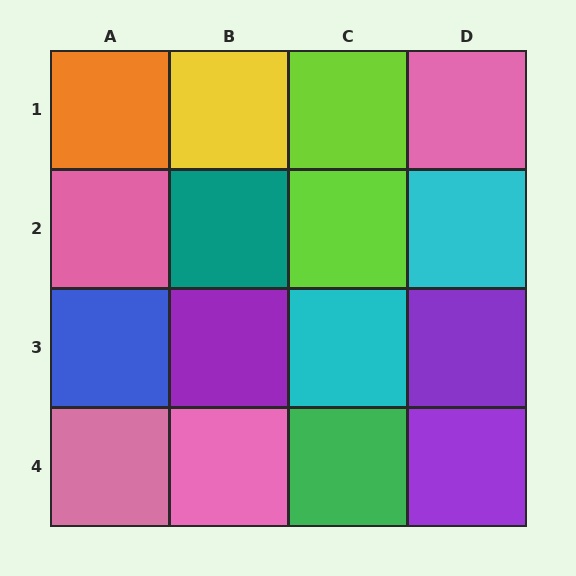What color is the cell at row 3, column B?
Purple.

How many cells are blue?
1 cell is blue.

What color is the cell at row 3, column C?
Cyan.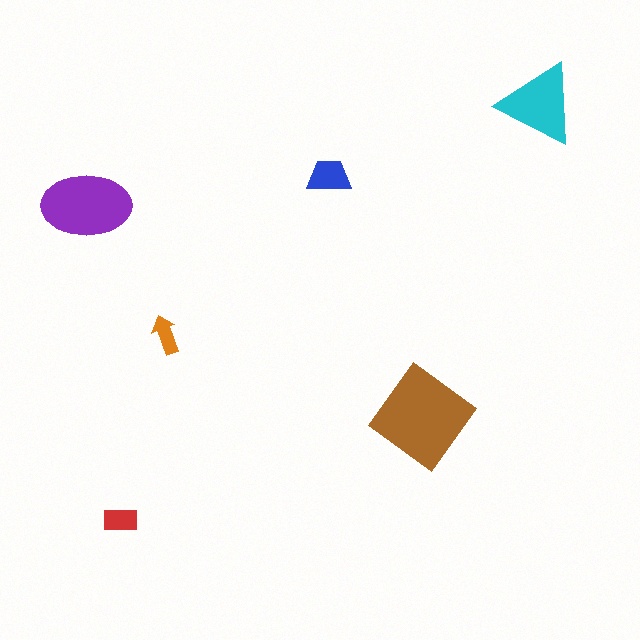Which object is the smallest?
The orange arrow.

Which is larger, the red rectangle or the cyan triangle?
The cyan triangle.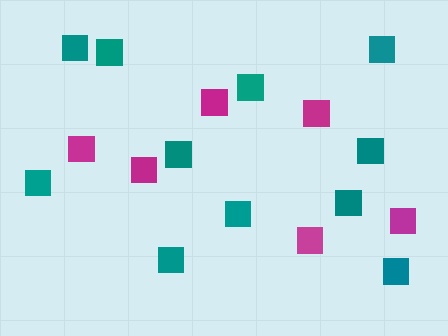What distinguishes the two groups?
There are 2 groups: one group of magenta squares (6) and one group of teal squares (11).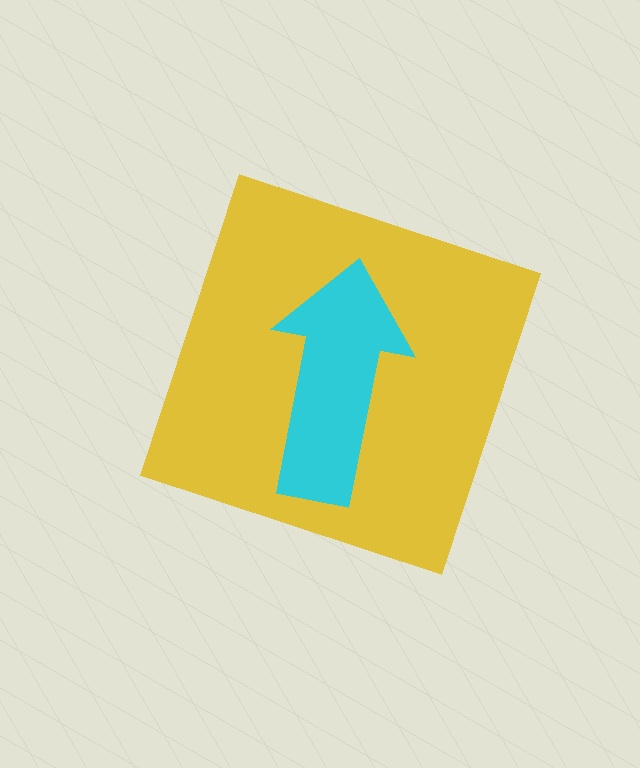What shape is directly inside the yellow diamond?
The cyan arrow.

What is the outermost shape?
The yellow diamond.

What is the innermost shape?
The cyan arrow.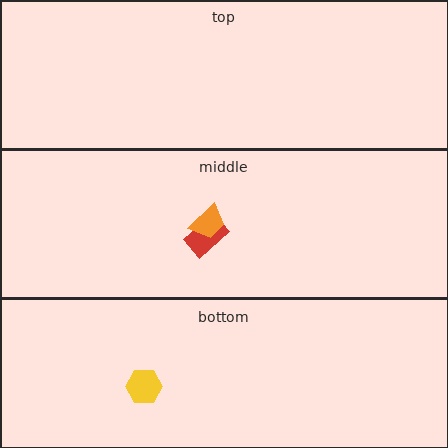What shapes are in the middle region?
The red rectangle, the orange trapezoid.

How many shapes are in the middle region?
2.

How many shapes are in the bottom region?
1.